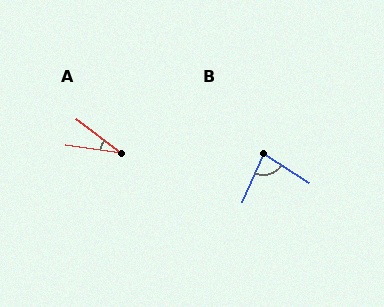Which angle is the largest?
B, at approximately 82 degrees.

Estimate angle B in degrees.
Approximately 82 degrees.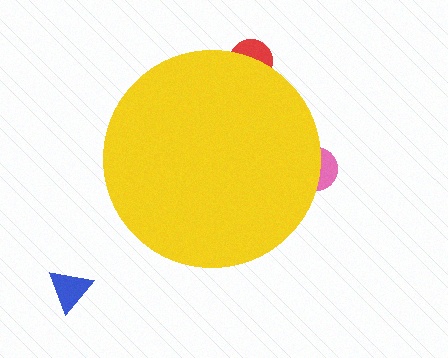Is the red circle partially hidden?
Yes, the red circle is partially hidden behind the yellow circle.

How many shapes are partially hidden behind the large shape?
2 shapes are partially hidden.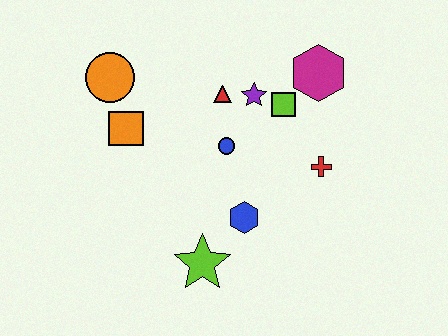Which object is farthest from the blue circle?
The orange circle is farthest from the blue circle.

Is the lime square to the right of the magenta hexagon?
No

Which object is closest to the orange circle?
The orange square is closest to the orange circle.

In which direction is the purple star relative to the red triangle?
The purple star is to the right of the red triangle.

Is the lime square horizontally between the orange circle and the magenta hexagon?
Yes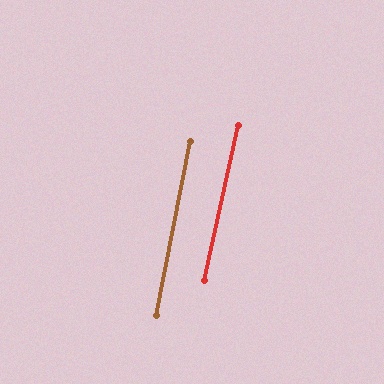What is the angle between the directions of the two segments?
Approximately 2 degrees.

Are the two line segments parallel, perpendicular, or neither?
Parallel — their directions differ by only 1.7°.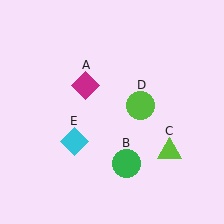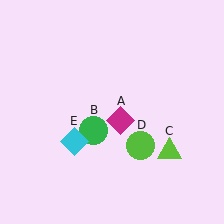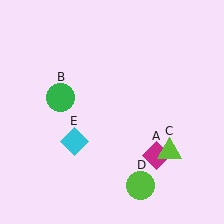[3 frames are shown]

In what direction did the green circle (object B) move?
The green circle (object B) moved up and to the left.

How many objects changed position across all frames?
3 objects changed position: magenta diamond (object A), green circle (object B), lime circle (object D).